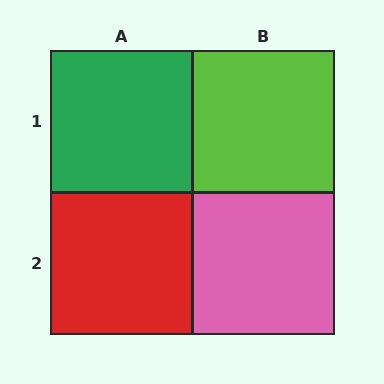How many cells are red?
1 cell is red.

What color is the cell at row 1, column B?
Lime.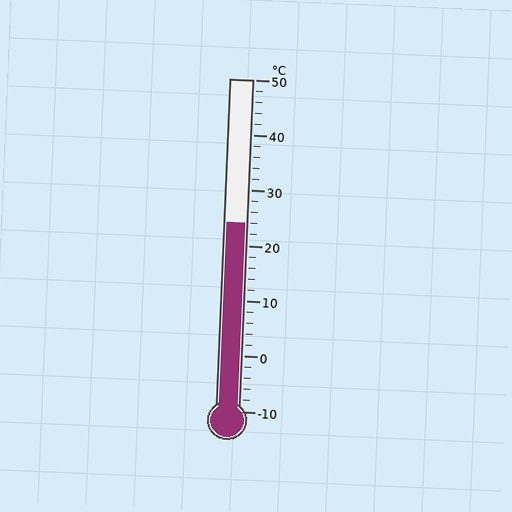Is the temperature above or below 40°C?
The temperature is below 40°C.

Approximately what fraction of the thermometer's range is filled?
The thermometer is filled to approximately 55% of its range.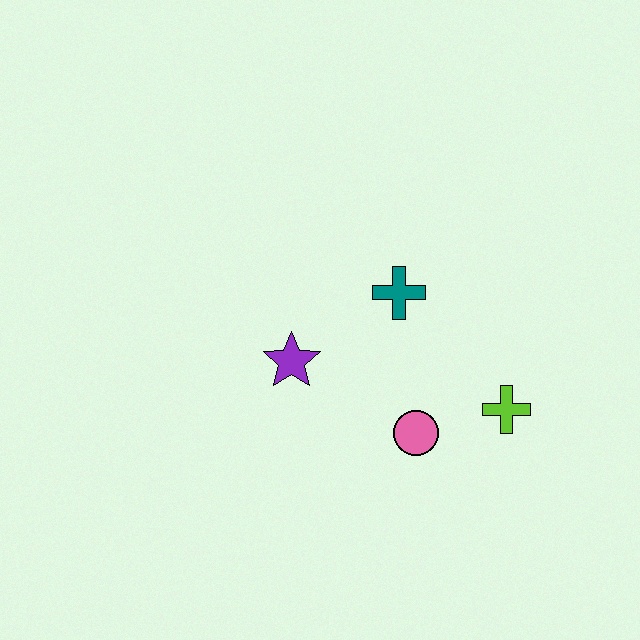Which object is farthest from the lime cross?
The purple star is farthest from the lime cross.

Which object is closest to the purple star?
The teal cross is closest to the purple star.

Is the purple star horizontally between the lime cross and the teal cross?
No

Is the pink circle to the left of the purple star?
No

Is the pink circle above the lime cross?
No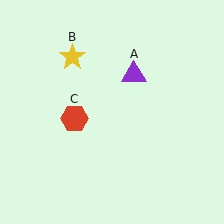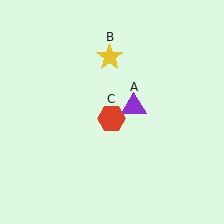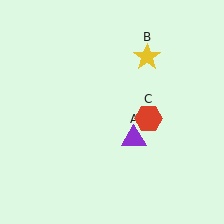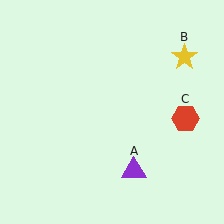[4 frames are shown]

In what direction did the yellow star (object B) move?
The yellow star (object B) moved right.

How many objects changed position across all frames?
3 objects changed position: purple triangle (object A), yellow star (object B), red hexagon (object C).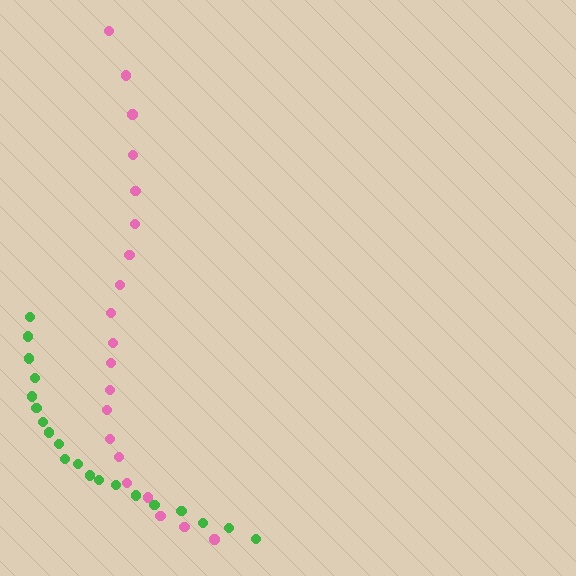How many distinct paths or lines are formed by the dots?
There are 2 distinct paths.